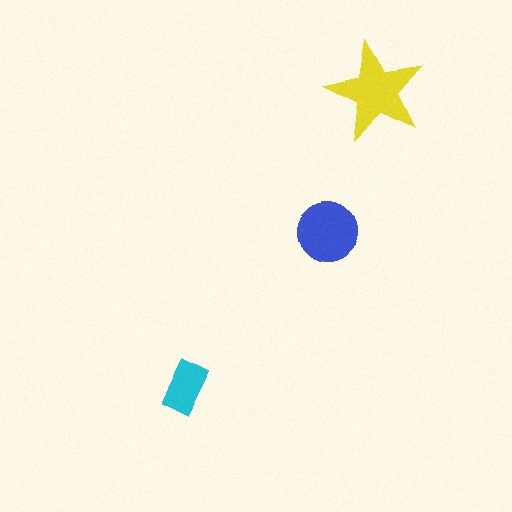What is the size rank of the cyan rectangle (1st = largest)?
3rd.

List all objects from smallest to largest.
The cyan rectangle, the blue circle, the yellow star.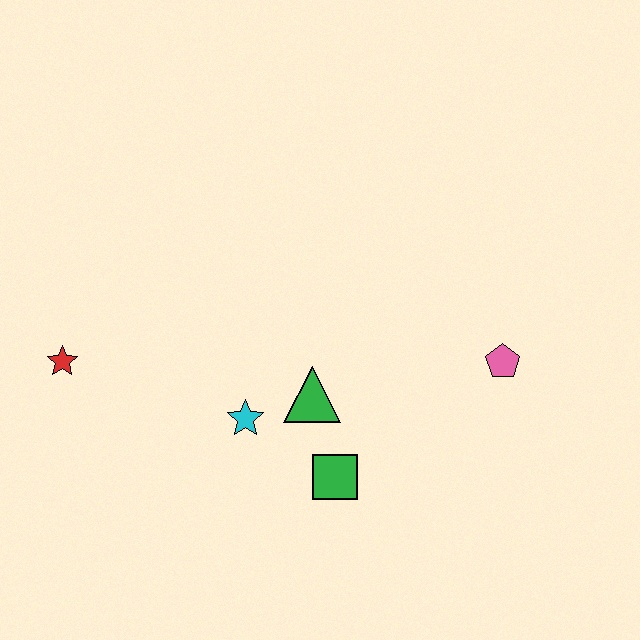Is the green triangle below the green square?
No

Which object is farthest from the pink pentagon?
The red star is farthest from the pink pentagon.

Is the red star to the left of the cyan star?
Yes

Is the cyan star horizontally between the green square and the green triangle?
No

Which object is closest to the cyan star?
The green triangle is closest to the cyan star.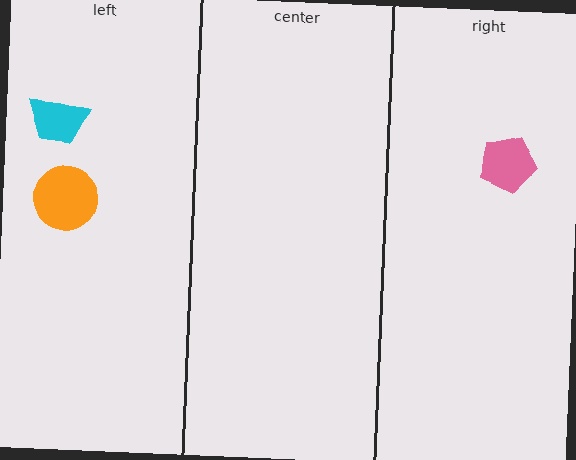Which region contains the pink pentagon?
The right region.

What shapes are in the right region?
The pink pentagon.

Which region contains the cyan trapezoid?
The left region.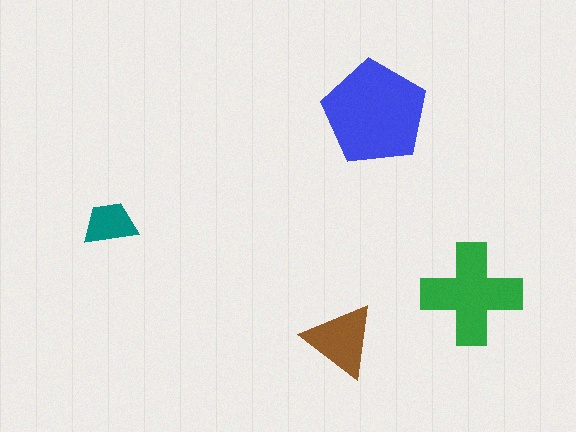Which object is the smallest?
The teal trapezoid.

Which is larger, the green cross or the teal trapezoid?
The green cross.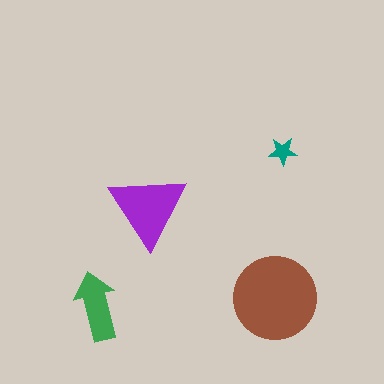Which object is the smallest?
The teal star.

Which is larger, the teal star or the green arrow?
The green arrow.